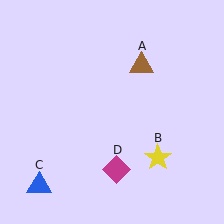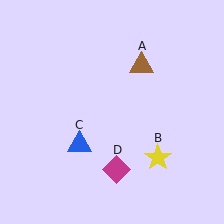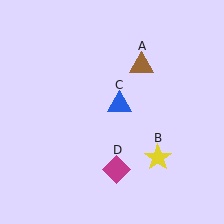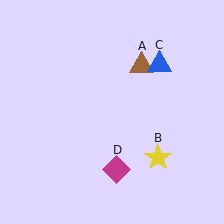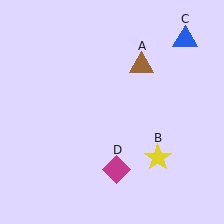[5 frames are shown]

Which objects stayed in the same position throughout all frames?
Brown triangle (object A) and yellow star (object B) and magenta diamond (object D) remained stationary.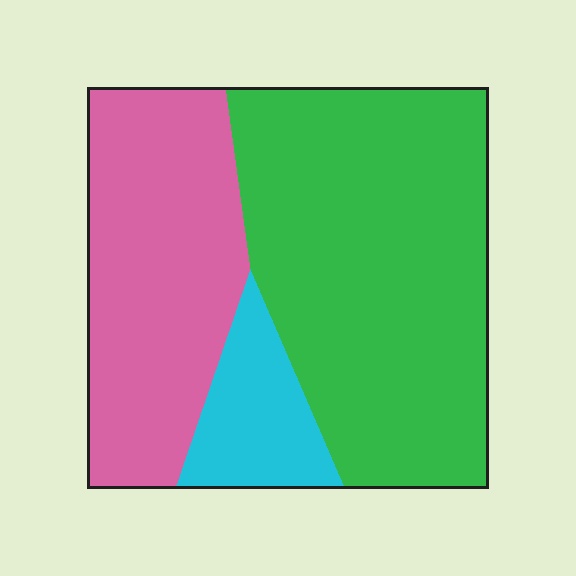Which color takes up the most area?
Green, at roughly 55%.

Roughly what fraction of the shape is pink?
Pink takes up between a quarter and a half of the shape.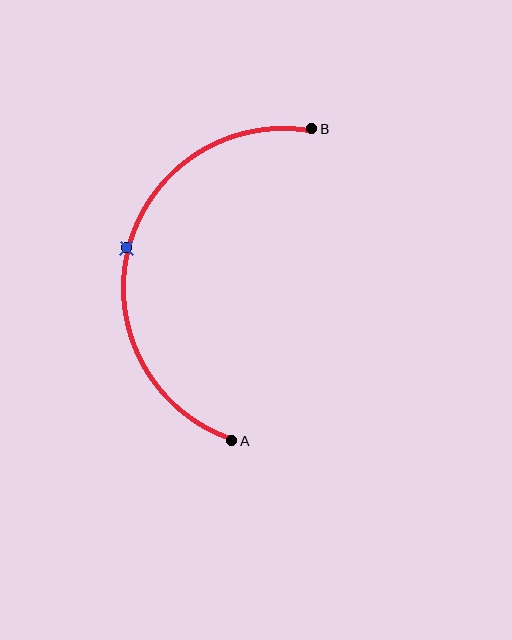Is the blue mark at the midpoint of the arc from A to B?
Yes. The blue mark lies on the arc at equal arc-length from both A and B — it is the arc midpoint.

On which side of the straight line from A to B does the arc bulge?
The arc bulges to the left of the straight line connecting A and B.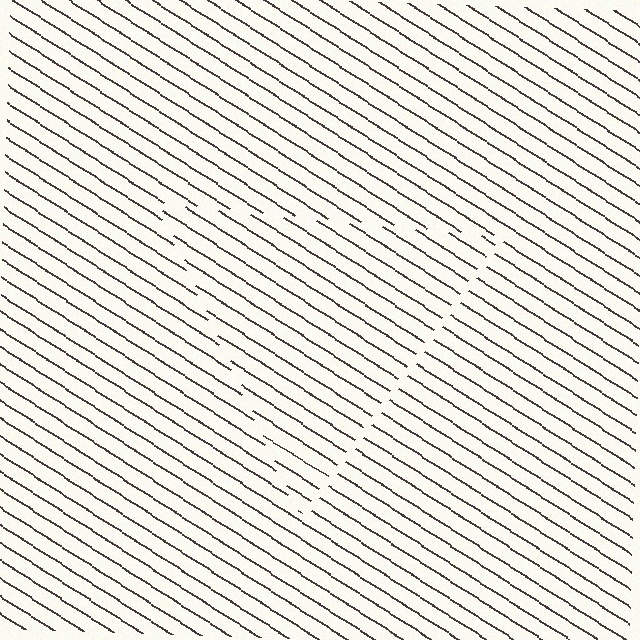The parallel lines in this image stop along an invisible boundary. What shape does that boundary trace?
An illusory triangle. The interior of the shape contains the same grating, shifted by half a period — the contour is defined by the phase discontinuity where line-ends from the inner and outer gratings abut.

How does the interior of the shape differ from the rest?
The interior of the shape contains the same grating, shifted by half a period — the contour is defined by the phase discontinuity where line-ends from the inner and outer gratings abut.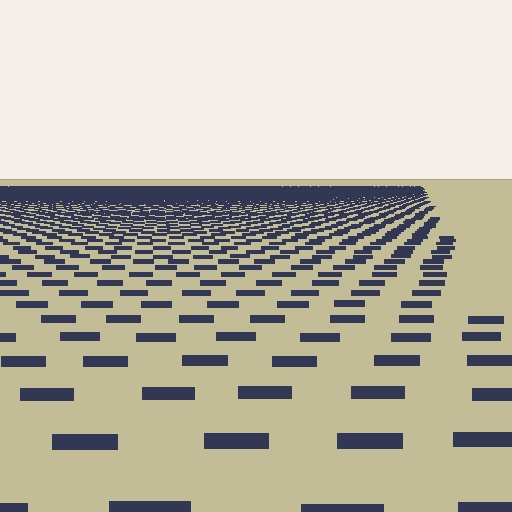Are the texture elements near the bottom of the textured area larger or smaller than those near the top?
Larger. Near the bottom, elements are closer to the viewer and appear at a bigger on-screen size.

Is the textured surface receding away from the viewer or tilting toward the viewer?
The surface is receding away from the viewer. Texture elements get smaller and denser toward the top.